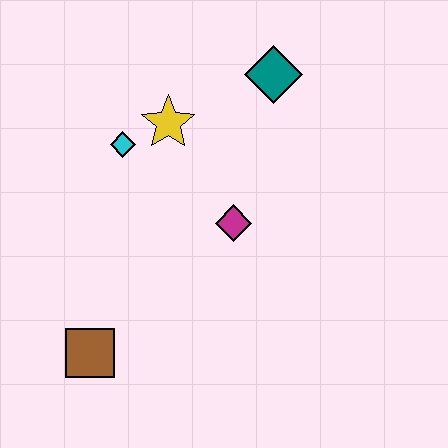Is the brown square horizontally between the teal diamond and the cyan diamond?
No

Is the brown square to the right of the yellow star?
No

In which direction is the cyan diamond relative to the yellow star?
The cyan diamond is to the left of the yellow star.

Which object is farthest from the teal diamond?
The brown square is farthest from the teal diamond.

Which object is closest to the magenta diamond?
The yellow star is closest to the magenta diamond.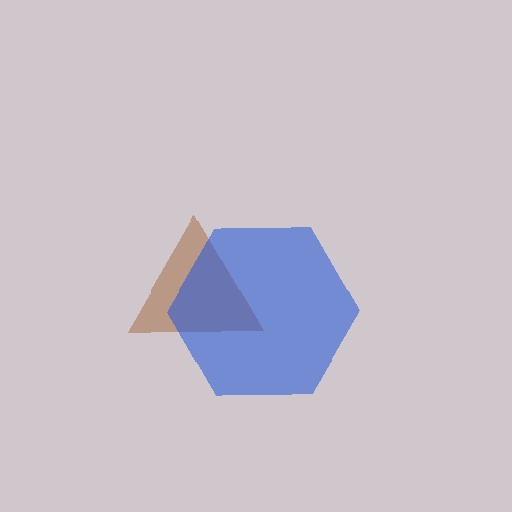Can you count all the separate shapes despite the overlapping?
Yes, there are 2 separate shapes.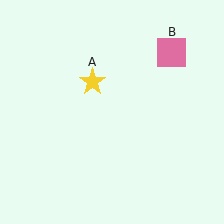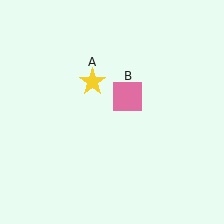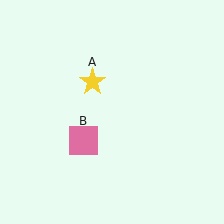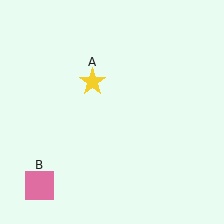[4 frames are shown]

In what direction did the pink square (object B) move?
The pink square (object B) moved down and to the left.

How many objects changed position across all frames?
1 object changed position: pink square (object B).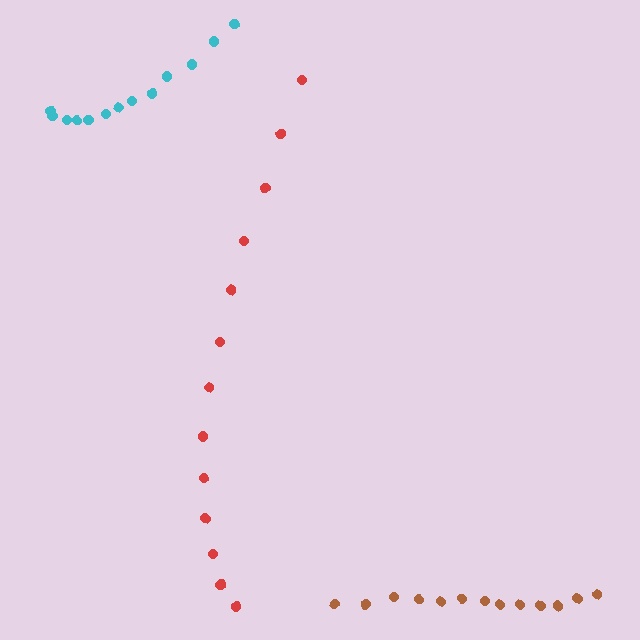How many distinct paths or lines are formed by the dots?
There are 3 distinct paths.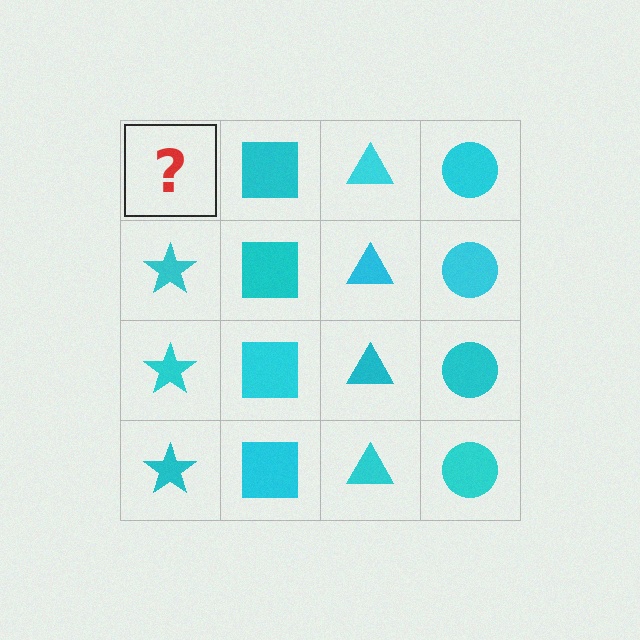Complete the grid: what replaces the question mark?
The question mark should be replaced with a cyan star.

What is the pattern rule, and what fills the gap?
The rule is that each column has a consistent shape. The gap should be filled with a cyan star.